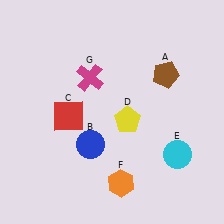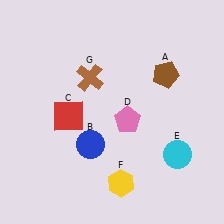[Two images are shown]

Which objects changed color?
D changed from yellow to pink. F changed from orange to yellow. G changed from magenta to brown.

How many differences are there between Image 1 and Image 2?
There are 3 differences between the two images.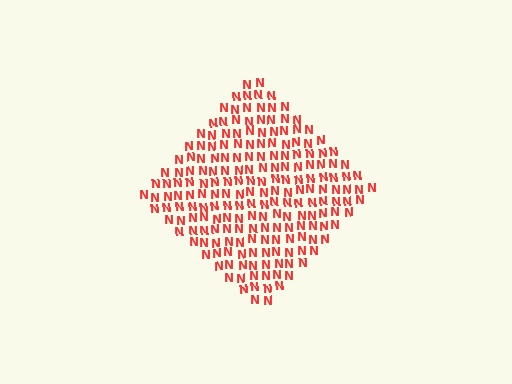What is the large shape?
The large shape is a diamond.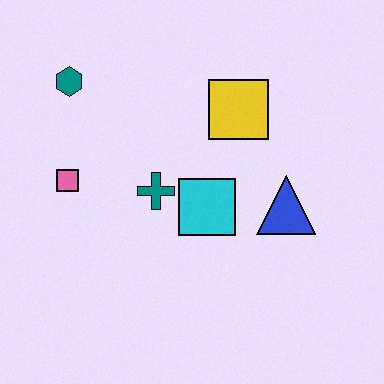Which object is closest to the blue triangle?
The cyan square is closest to the blue triangle.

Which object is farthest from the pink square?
The blue triangle is farthest from the pink square.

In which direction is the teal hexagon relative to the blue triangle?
The teal hexagon is to the left of the blue triangle.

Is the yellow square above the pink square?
Yes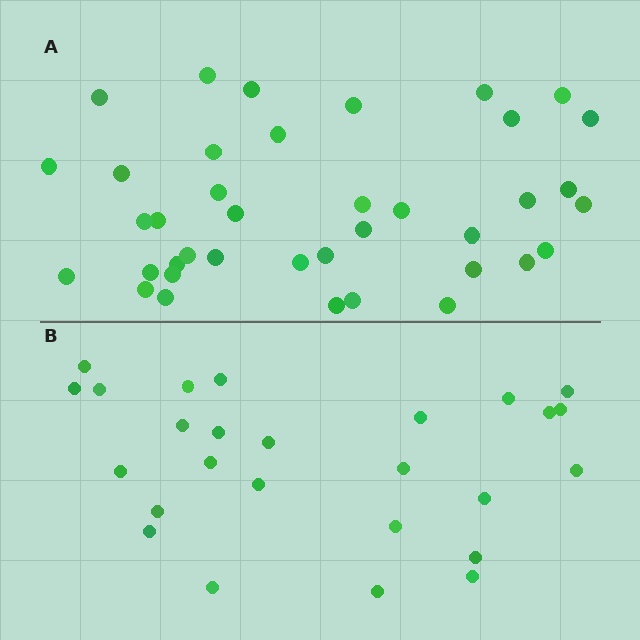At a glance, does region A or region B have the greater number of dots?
Region A (the top region) has more dots.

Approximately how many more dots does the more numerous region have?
Region A has approximately 15 more dots than region B.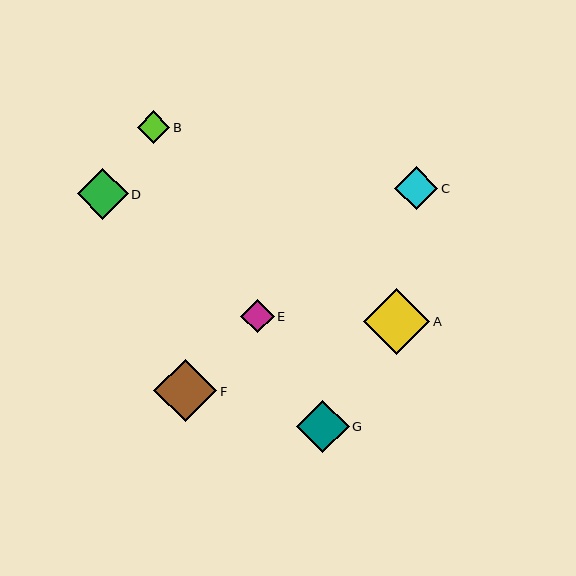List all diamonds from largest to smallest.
From largest to smallest: A, F, G, D, C, E, B.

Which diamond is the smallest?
Diamond B is the smallest with a size of approximately 33 pixels.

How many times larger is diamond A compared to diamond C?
Diamond A is approximately 1.5 times the size of diamond C.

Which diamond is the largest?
Diamond A is the largest with a size of approximately 66 pixels.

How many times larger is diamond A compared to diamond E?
Diamond A is approximately 2.0 times the size of diamond E.